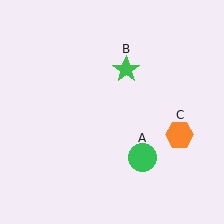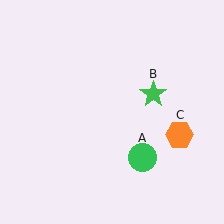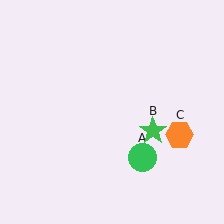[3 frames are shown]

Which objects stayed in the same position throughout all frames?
Green circle (object A) and orange hexagon (object C) remained stationary.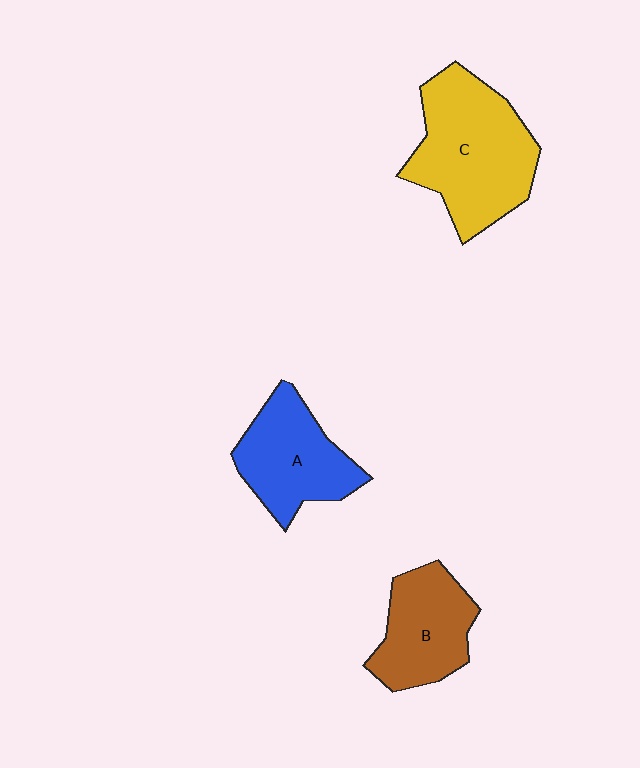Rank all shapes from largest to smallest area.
From largest to smallest: C (yellow), A (blue), B (brown).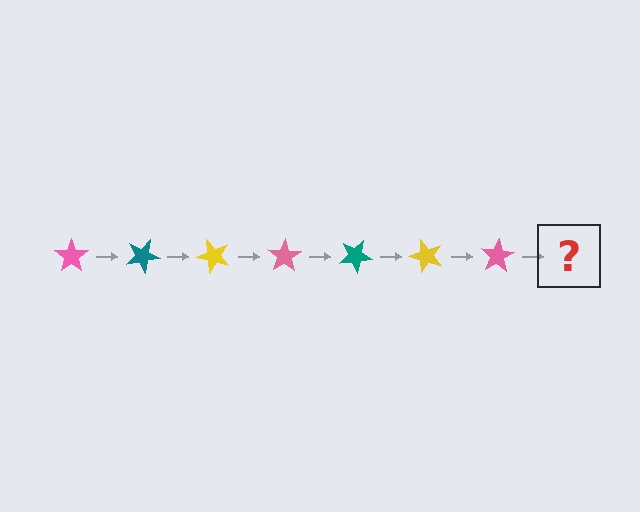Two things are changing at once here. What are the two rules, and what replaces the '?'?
The two rules are that it rotates 25 degrees each step and the color cycles through pink, teal, and yellow. The '?' should be a teal star, rotated 175 degrees from the start.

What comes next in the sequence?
The next element should be a teal star, rotated 175 degrees from the start.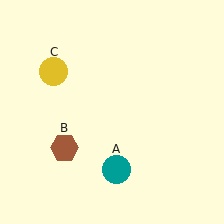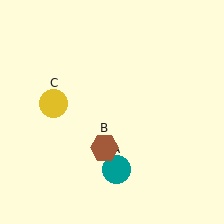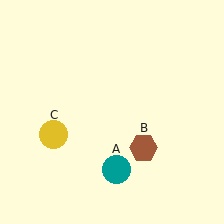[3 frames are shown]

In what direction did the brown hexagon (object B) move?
The brown hexagon (object B) moved right.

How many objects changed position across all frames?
2 objects changed position: brown hexagon (object B), yellow circle (object C).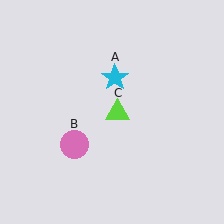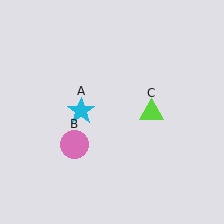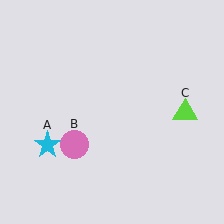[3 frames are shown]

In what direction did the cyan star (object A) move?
The cyan star (object A) moved down and to the left.